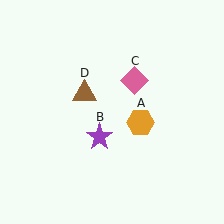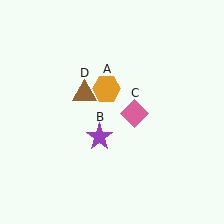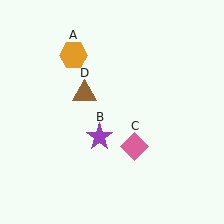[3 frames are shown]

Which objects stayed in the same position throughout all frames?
Purple star (object B) and brown triangle (object D) remained stationary.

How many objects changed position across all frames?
2 objects changed position: orange hexagon (object A), pink diamond (object C).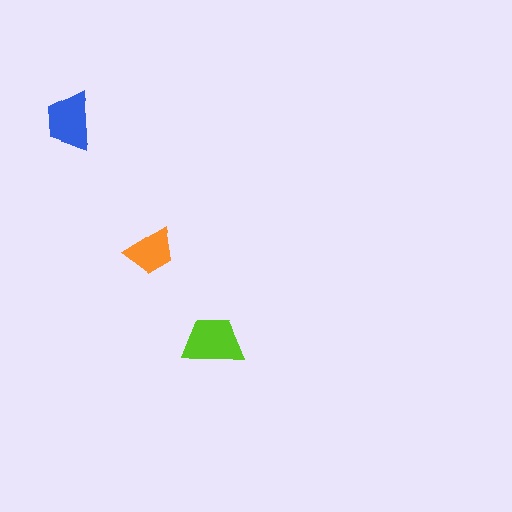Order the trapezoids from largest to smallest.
the lime one, the blue one, the orange one.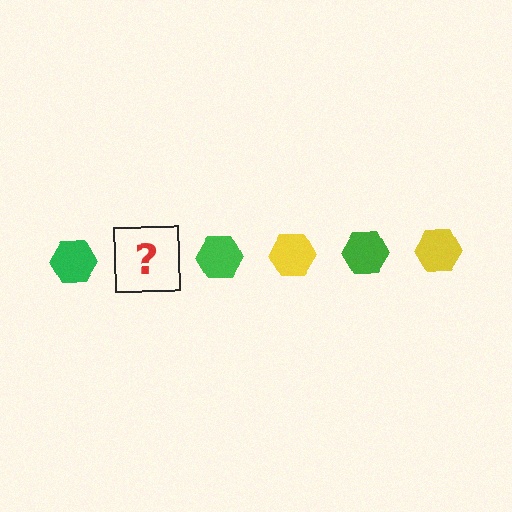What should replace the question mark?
The question mark should be replaced with a yellow hexagon.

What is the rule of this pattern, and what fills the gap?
The rule is that the pattern cycles through green, yellow hexagons. The gap should be filled with a yellow hexagon.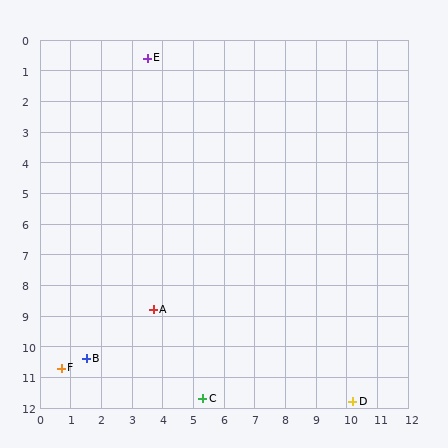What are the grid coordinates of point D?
Point D is at approximately (10.2, 11.8).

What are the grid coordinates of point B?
Point B is at approximately (1.5, 10.4).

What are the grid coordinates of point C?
Point C is at approximately (5.3, 11.7).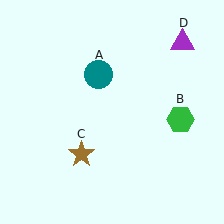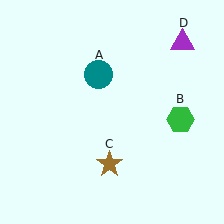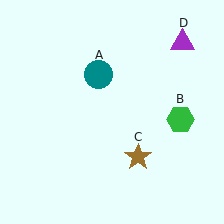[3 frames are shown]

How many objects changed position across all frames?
1 object changed position: brown star (object C).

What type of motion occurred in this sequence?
The brown star (object C) rotated counterclockwise around the center of the scene.